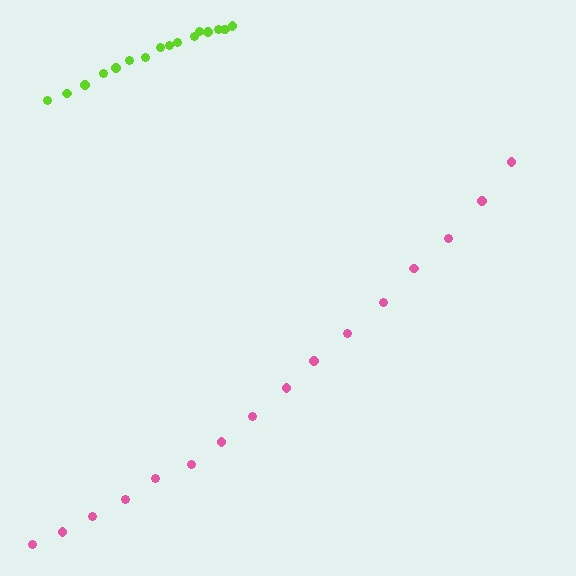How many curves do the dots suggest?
There are 2 distinct paths.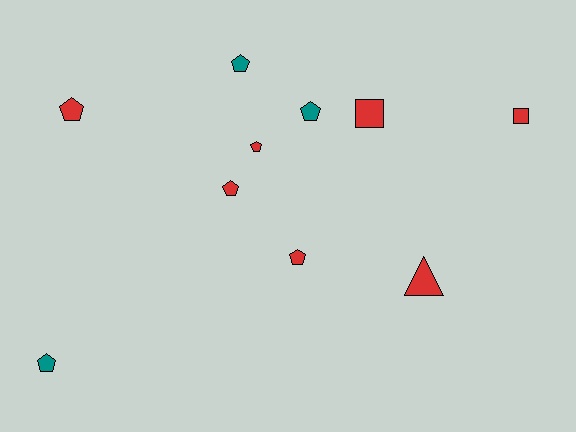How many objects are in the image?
There are 10 objects.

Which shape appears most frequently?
Pentagon, with 7 objects.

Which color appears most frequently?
Red, with 7 objects.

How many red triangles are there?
There is 1 red triangle.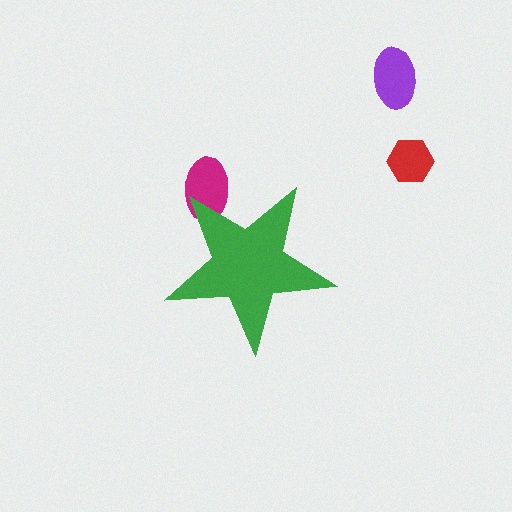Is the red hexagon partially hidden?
No, the red hexagon is fully visible.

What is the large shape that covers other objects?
A green star.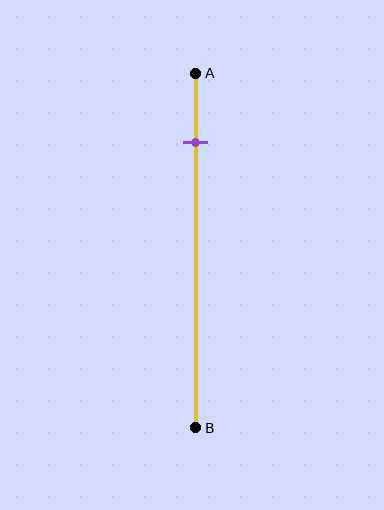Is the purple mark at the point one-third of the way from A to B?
No, the mark is at about 20% from A, not at the 33% one-third point.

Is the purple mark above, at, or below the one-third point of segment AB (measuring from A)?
The purple mark is above the one-third point of segment AB.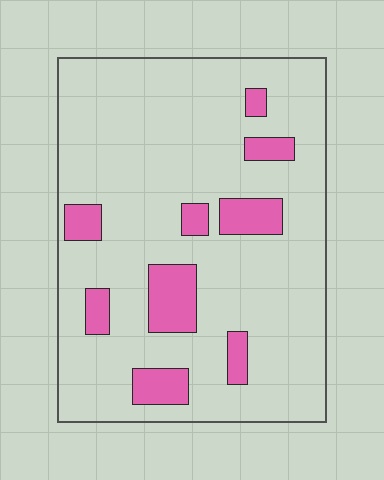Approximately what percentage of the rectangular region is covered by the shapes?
Approximately 15%.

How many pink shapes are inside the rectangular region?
9.